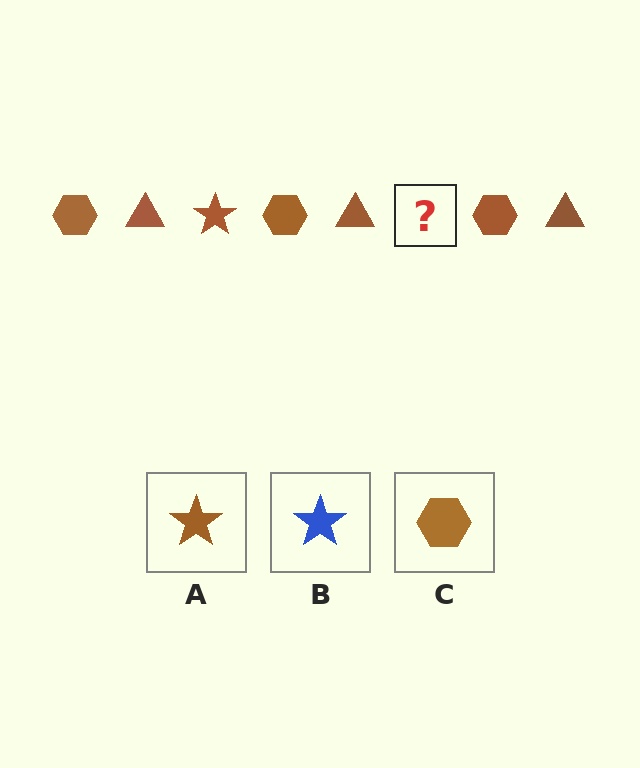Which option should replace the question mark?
Option A.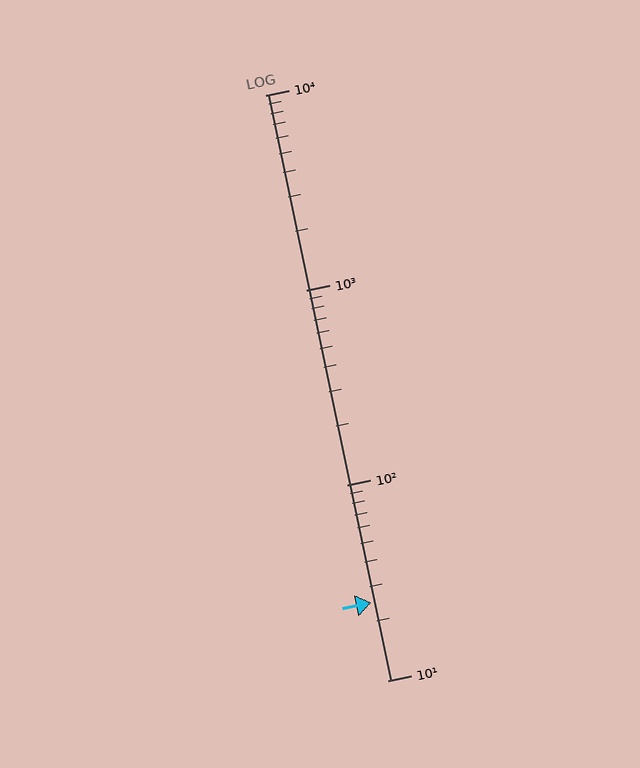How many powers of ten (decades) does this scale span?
The scale spans 3 decades, from 10 to 10000.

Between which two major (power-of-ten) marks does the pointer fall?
The pointer is between 10 and 100.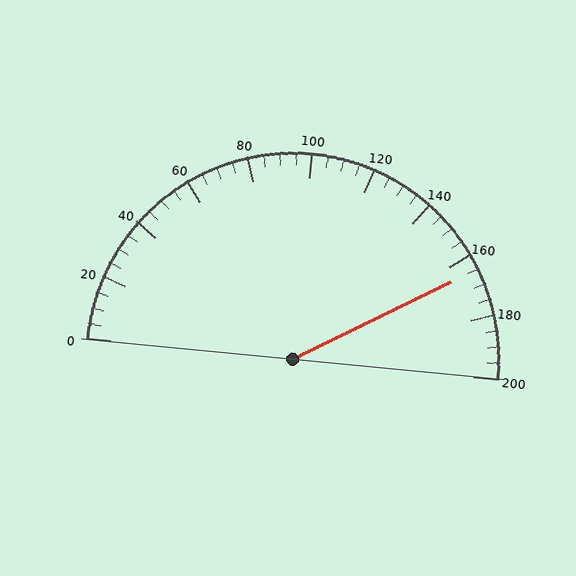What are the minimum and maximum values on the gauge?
The gauge ranges from 0 to 200.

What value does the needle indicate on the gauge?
The needle indicates approximately 165.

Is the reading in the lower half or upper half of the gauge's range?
The reading is in the upper half of the range (0 to 200).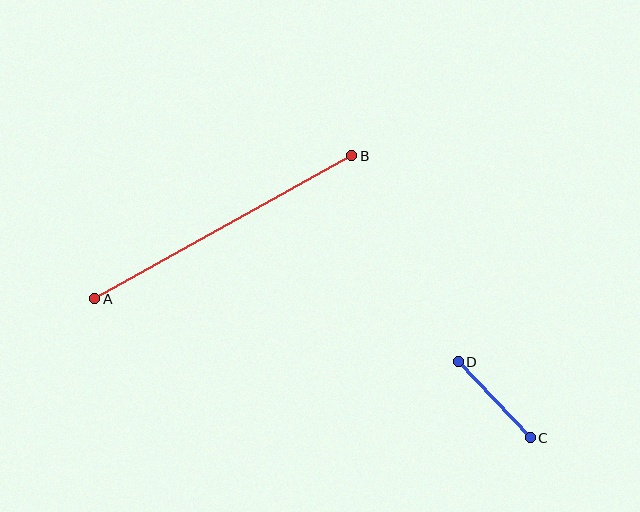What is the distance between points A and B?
The distance is approximately 294 pixels.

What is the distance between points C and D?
The distance is approximately 105 pixels.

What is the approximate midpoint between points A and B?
The midpoint is at approximately (223, 227) pixels.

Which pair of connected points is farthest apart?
Points A and B are farthest apart.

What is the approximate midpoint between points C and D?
The midpoint is at approximately (494, 400) pixels.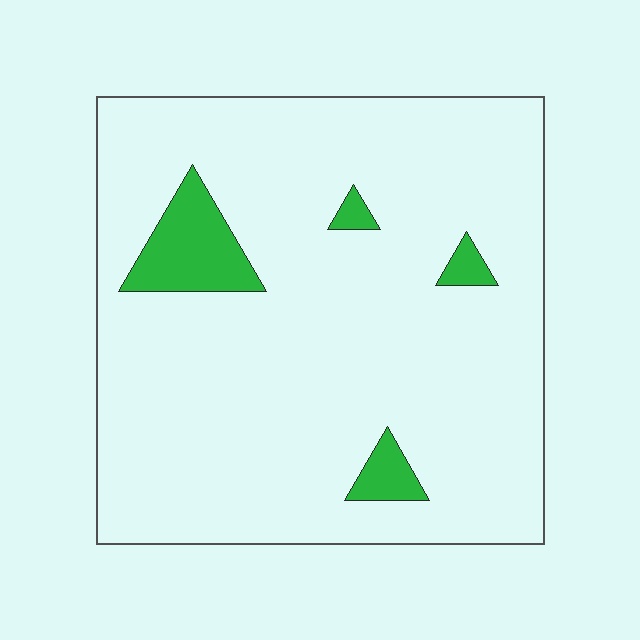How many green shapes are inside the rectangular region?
4.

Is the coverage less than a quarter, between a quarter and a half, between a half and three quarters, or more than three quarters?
Less than a quarter.